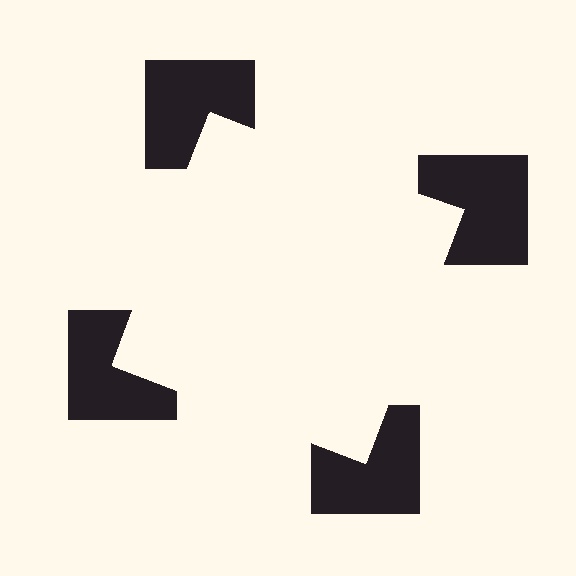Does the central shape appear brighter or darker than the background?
It typically appears slightly brighter than the background, even though no actual brightness change is drawn.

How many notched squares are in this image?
There are 4 — one at each vertex of the illusory square.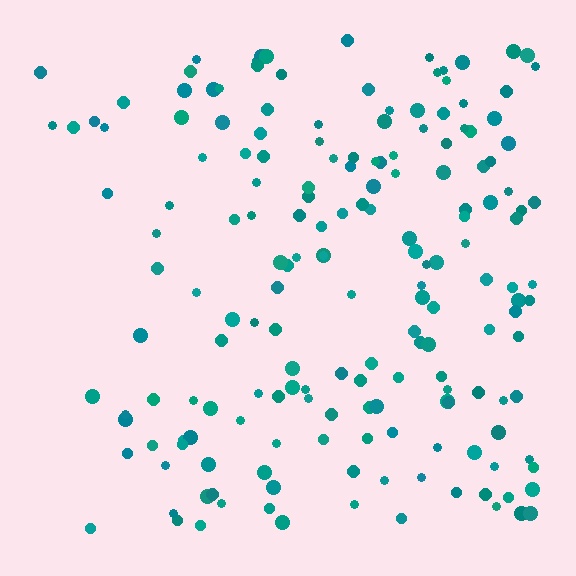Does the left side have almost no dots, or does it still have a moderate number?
Still a moderate number, just noticeably fewer than the right.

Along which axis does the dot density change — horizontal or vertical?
Horizontal.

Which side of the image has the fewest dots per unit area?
The left.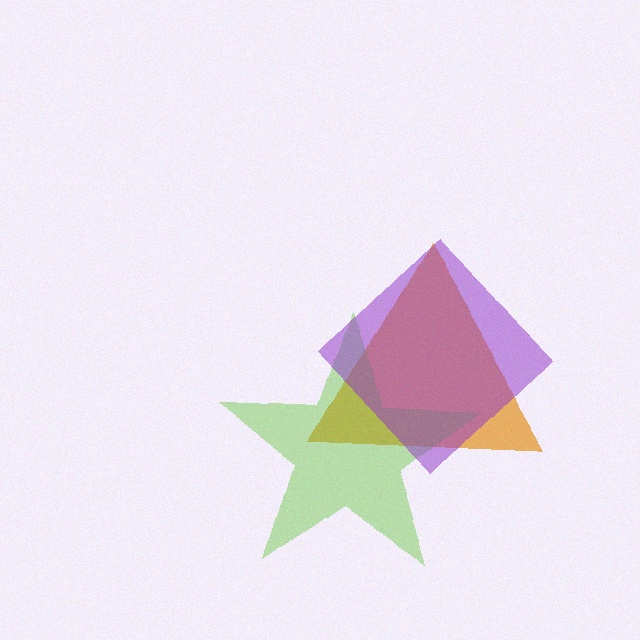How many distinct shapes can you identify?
There are 3 distinct shapes: an orange triangle, a lime star, a purple diamond.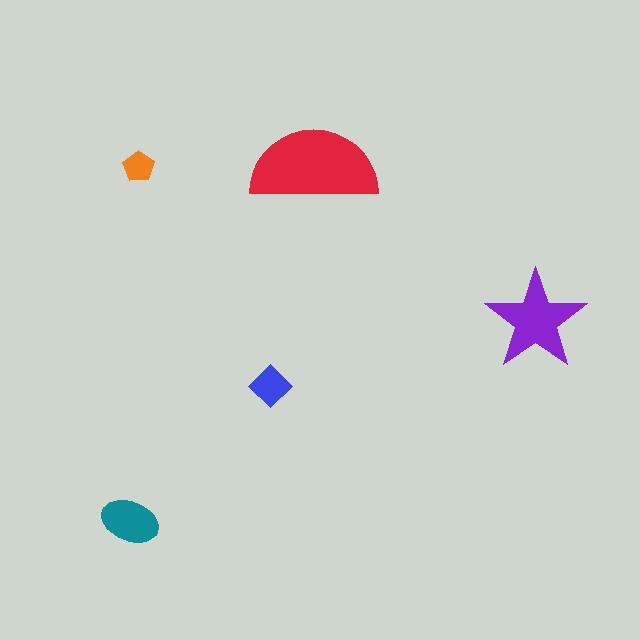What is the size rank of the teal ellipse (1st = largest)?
3rd.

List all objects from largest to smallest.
The red semicircle, the purple star, the teal ellipse, the blue diamond, the orange pentagon.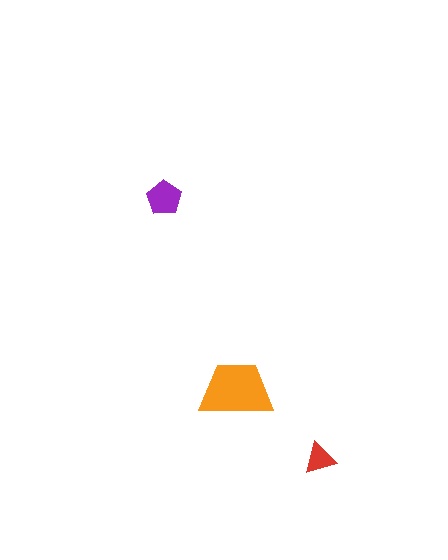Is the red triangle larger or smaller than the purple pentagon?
Smaller.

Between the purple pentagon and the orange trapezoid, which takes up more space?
The orange trapezoid.